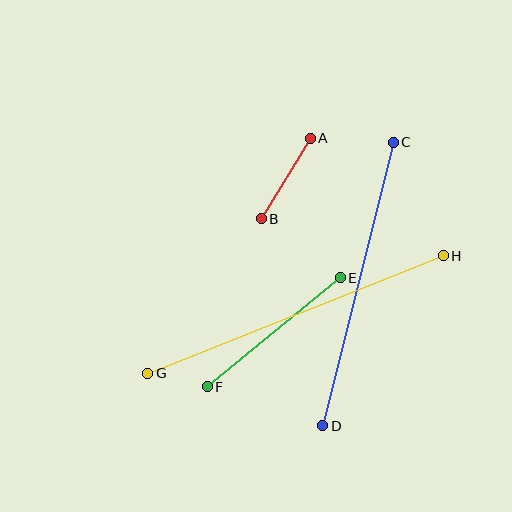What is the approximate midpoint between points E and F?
The midpoint is at approximately (274, 332) pixels.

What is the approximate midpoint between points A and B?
The midpoint is at approximately (286, 178) pixels.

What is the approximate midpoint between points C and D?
The midpoint is at approximately (358, 284) pixels.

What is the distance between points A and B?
The distance is approximately 94 pixels.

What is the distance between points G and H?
The distance is approximately 318 pixels.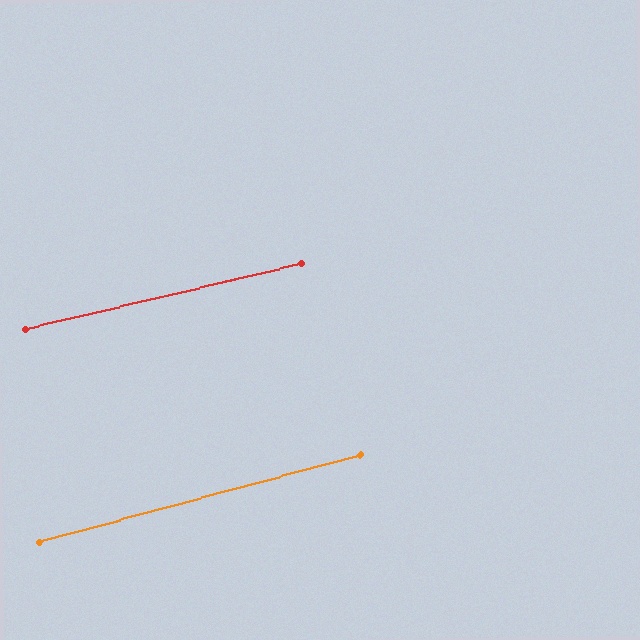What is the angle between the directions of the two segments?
Approximately 2 degrees.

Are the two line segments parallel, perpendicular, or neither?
Parallel — their directions differ by only 2.0°.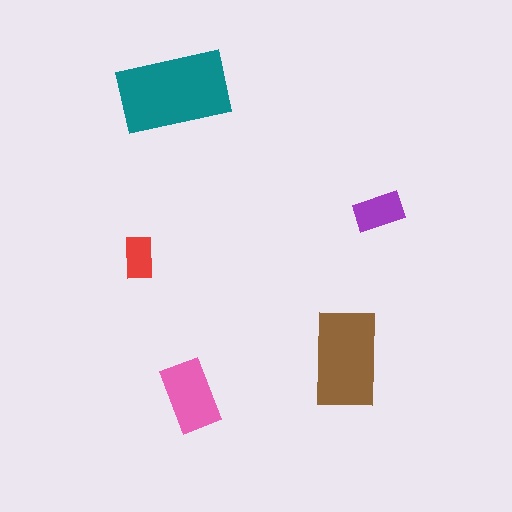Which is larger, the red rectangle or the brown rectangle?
The brown one.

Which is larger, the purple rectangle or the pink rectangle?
The pink one.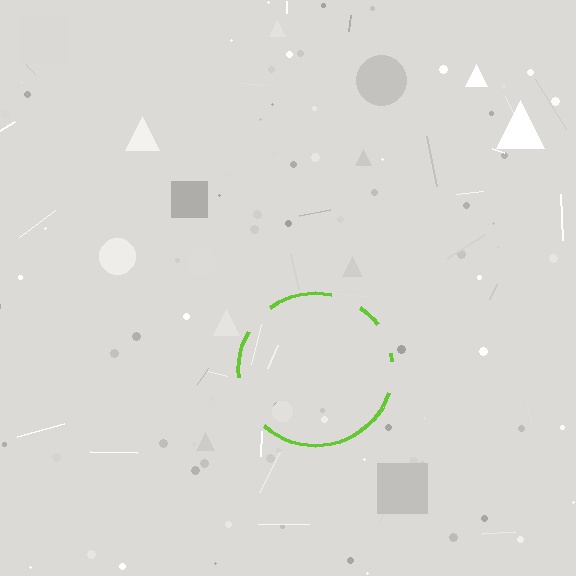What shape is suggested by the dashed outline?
The dashed outline suggests a circle.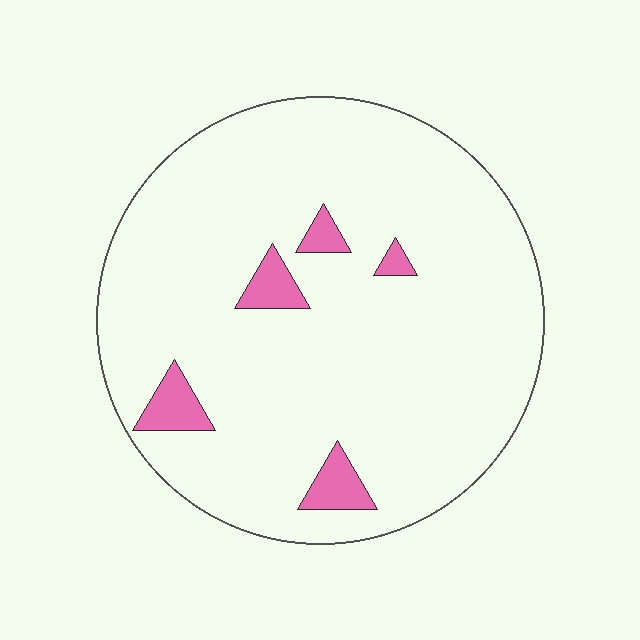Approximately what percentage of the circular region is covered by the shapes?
Approximately 5%.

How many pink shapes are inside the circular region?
5.